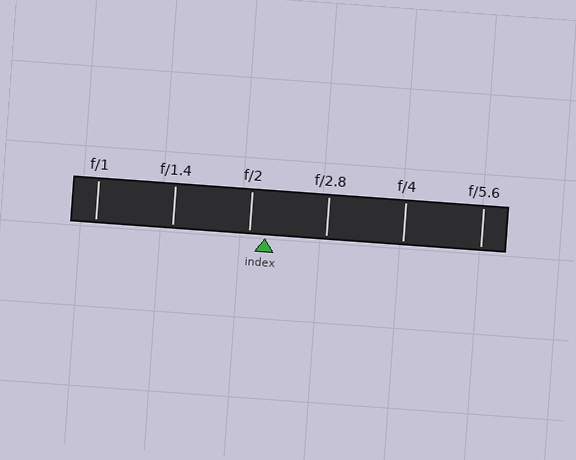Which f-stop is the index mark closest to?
The index mark is closest to f/2.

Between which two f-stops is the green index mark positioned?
The index mark is between f/2 and f/2.8.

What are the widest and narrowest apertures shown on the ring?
The widest aperture shown is f/1 and the narrowest is f/5.6.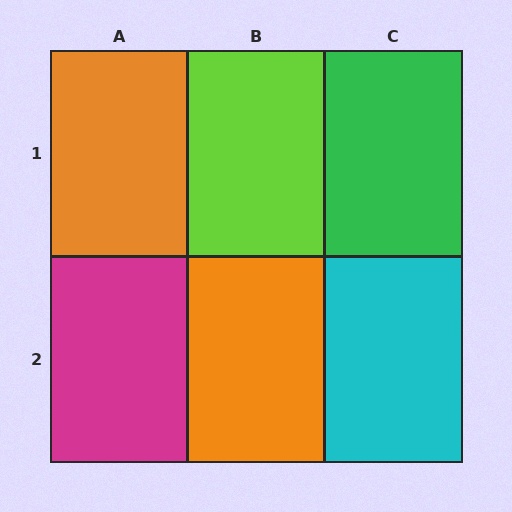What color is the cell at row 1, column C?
Green.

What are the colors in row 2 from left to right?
Magenta, orange, cyan.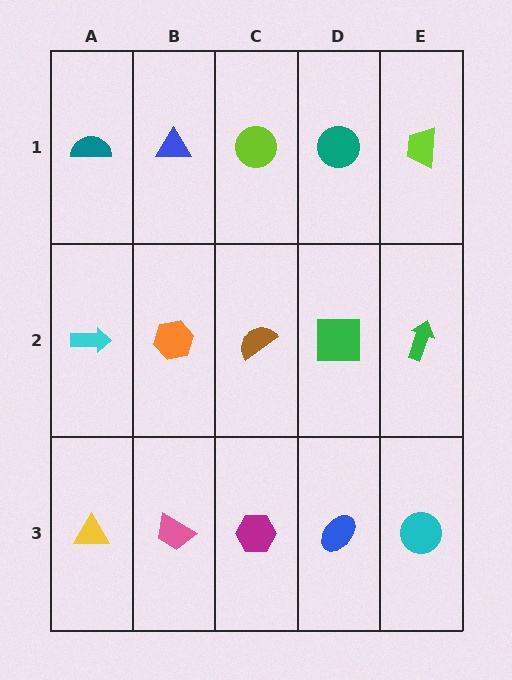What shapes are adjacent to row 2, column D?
A teal circle (row 1, column D), a blue ellipse (row 3, column D), a brown semicircle (row 2, column C), a green arrow (row 2, column E).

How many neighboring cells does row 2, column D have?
4.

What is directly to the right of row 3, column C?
A blue ellipse.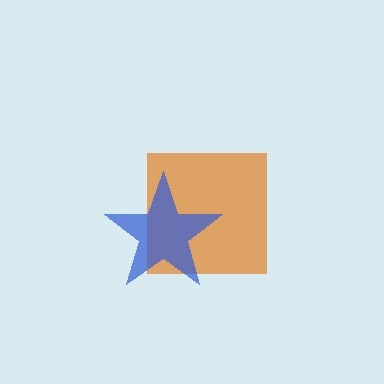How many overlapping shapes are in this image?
There are 2 overlapping shapes in the image.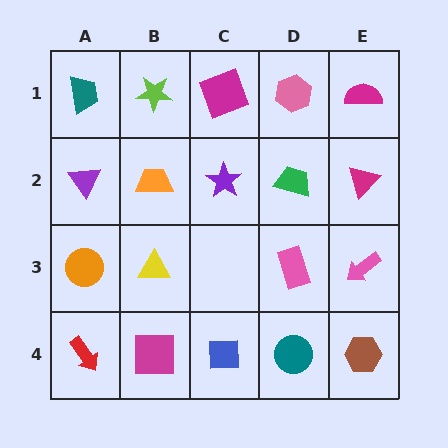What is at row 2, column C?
A purple star.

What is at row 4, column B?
A magenta square.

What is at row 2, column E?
A magenta triangle.